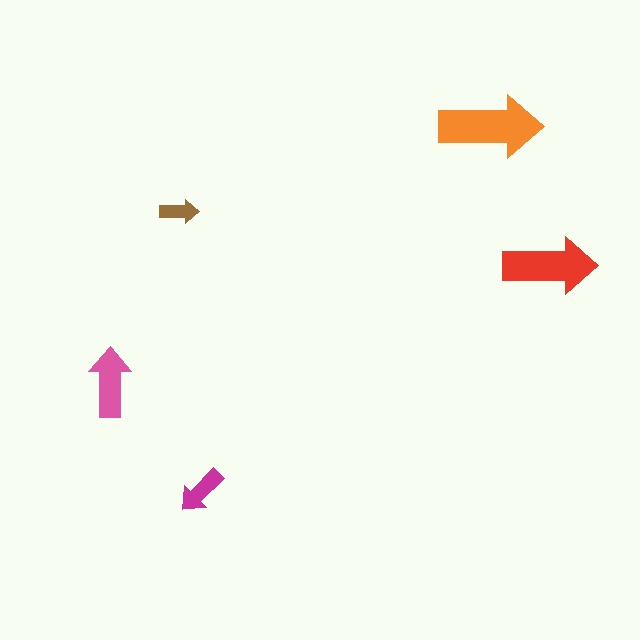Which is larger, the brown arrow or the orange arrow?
The orange one.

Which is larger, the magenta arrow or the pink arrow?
The pink one.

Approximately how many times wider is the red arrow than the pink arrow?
About 1.5 times wider.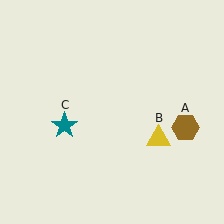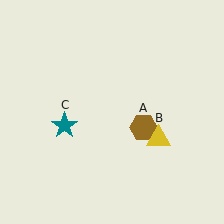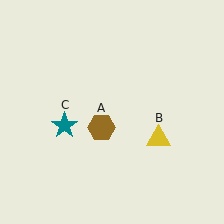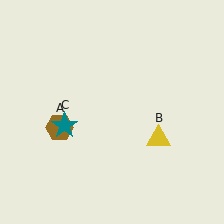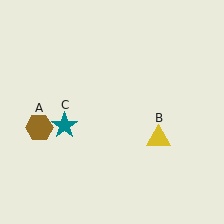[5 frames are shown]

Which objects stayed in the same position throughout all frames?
Yellow triangle (object B) and teal star (object C) remained stationary.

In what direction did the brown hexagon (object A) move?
The brown hexagon (object A) moved left.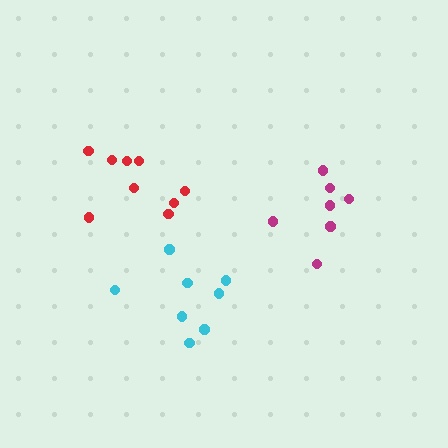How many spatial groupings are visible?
There are 3 spatial groupings.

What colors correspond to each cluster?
The clusters are colored: cyan, red, magenta.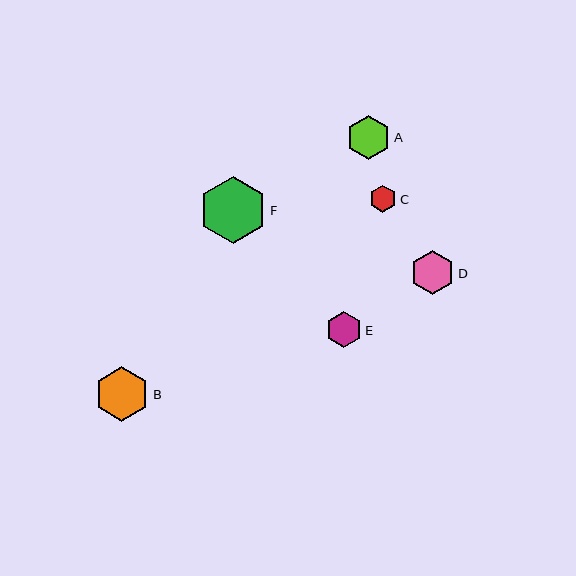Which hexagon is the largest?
Hexagon F is the largest with a size of approximately 68 pixels.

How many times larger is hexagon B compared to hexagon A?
Hexagon B is approximately 1.2 times the size of hexagon A.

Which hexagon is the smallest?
Hexagon C is the smallest with a size of approximately 27 pixels.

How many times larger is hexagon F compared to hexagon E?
Hexagon F is approximately 1.9 times the size of hexagon E.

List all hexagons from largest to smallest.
From largest to smallest: F, B, A, D, E, C.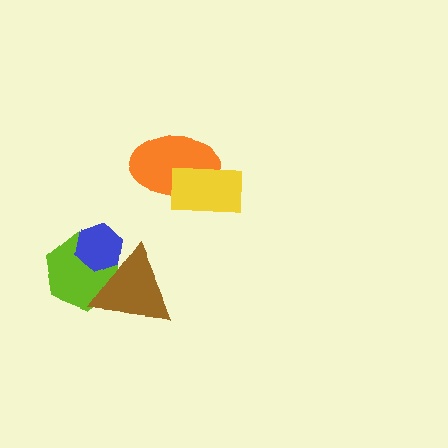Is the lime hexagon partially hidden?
Yes, it is partially covered by another shape.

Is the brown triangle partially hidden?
No, no other shape covers it.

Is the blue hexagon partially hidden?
Yes, it is partially covered by another shape.